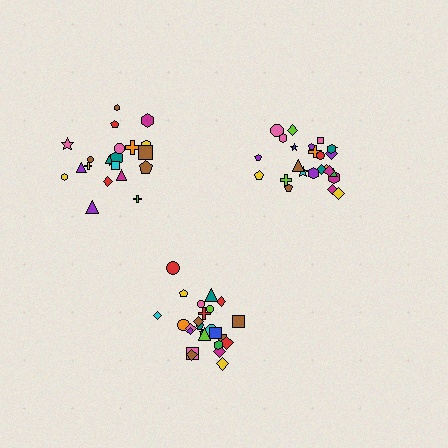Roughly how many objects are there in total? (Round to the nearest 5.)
Roughly 70 objects in total.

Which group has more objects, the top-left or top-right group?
The top-right group.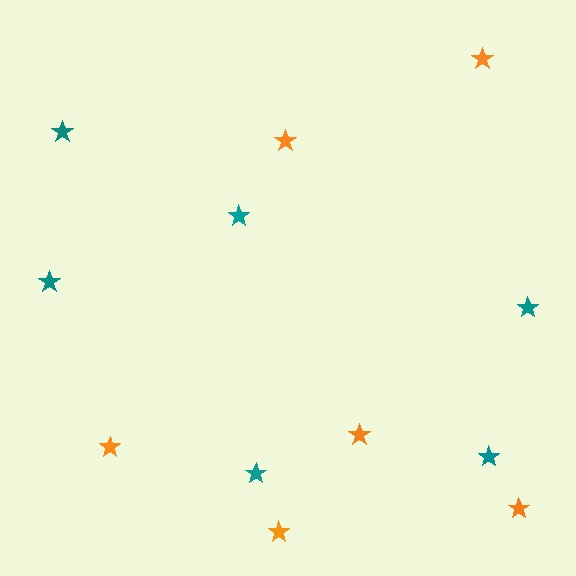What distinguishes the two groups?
There are 2 groups: one group of teal stars (6) and one group of orange stars (6).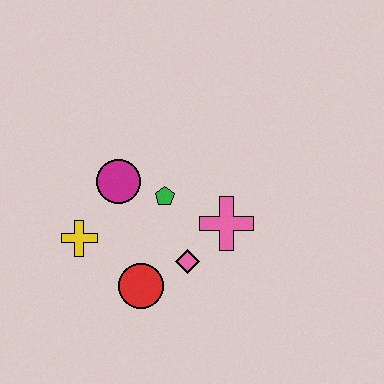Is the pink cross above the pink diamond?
Yes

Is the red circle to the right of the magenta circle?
Yes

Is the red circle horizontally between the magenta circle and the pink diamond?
Yes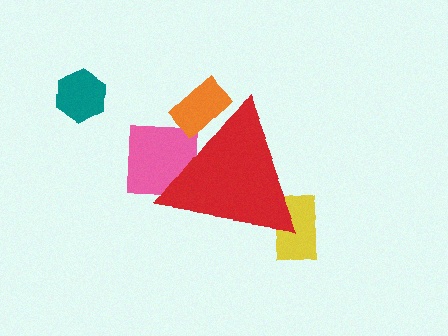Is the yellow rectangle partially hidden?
Yes, the yellow rectangle is partially hidden behind the red triangle.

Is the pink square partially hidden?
Yes, the pink square is partially hidden behind the red triangle.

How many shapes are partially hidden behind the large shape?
3 shapes are partially hidden.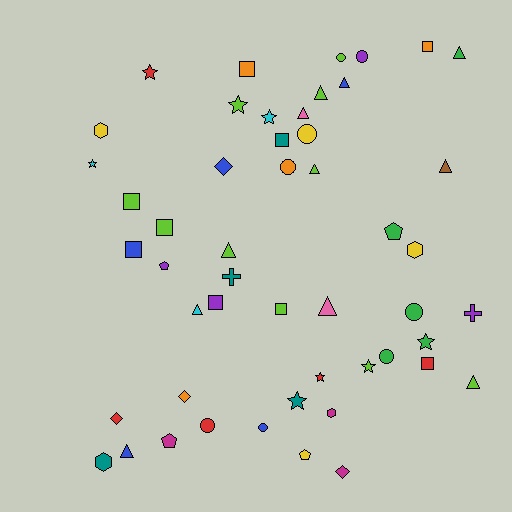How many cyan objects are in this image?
There are 3 cyan objects.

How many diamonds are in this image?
There are 4 diamonds.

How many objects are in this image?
There are 50 objects.